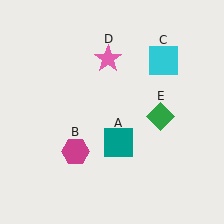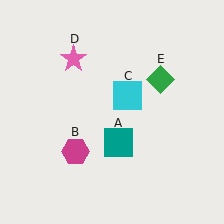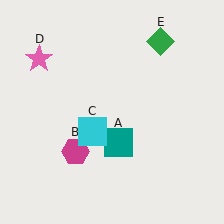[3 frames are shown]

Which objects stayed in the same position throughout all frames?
Teal square (object A) and magenta hexagon (object B) remained stationary.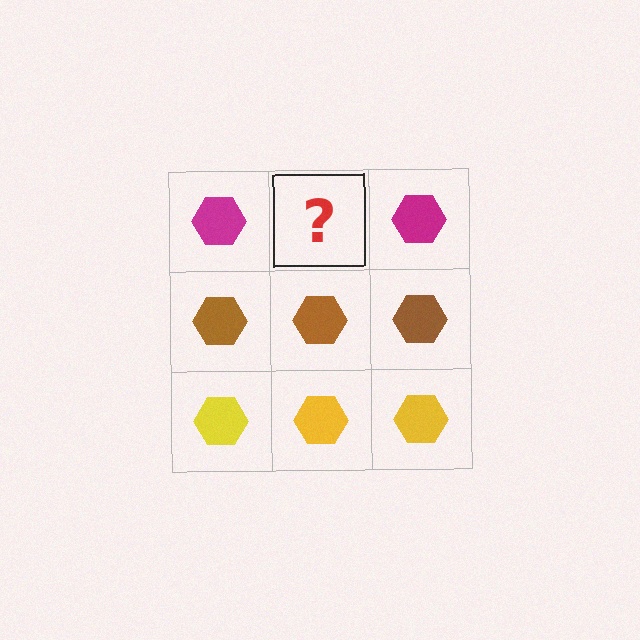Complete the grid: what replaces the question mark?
The question mark should be replaced with a magenta hexagon.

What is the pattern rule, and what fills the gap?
The rule is that each row has a consistent color. The gap should be filled with a magenta hexagon.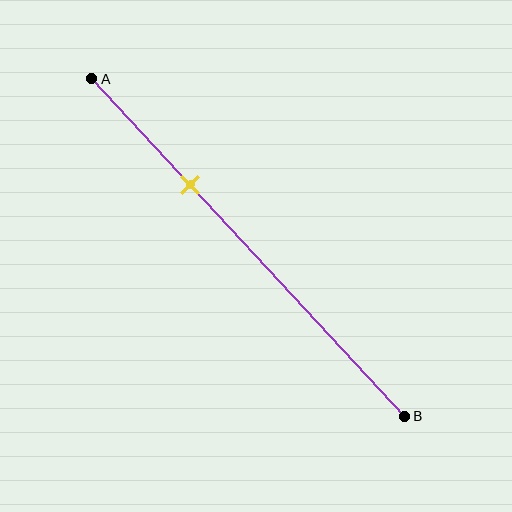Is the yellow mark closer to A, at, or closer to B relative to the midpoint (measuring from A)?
The yellow mark is closer to point A than the midpoint of segment AB.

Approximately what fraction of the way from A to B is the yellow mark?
The yellow mark is approximately 30% of the way from A to B.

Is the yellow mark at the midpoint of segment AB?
No, the mark is at about 30% from A, not at the 50% midpoint.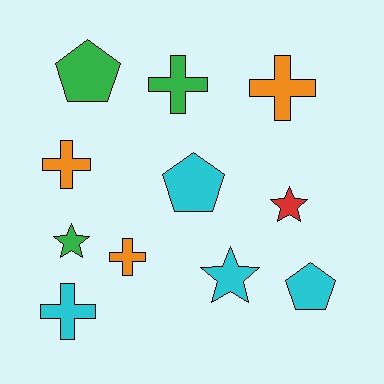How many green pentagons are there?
There is 1 green pentagon.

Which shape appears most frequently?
Cross, with 5 objects.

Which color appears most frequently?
Cyan, with 4 objects.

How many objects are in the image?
There are 11 objects.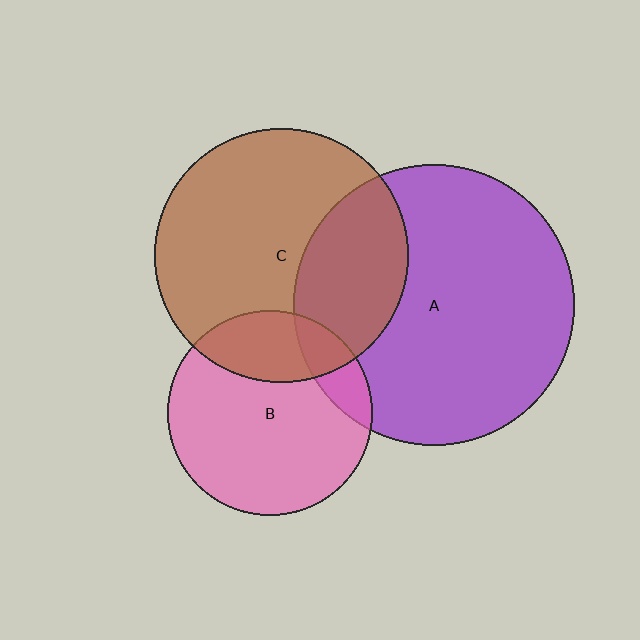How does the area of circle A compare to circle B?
Approximately 1.9 times.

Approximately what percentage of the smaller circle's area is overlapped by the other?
Approximately 25%.